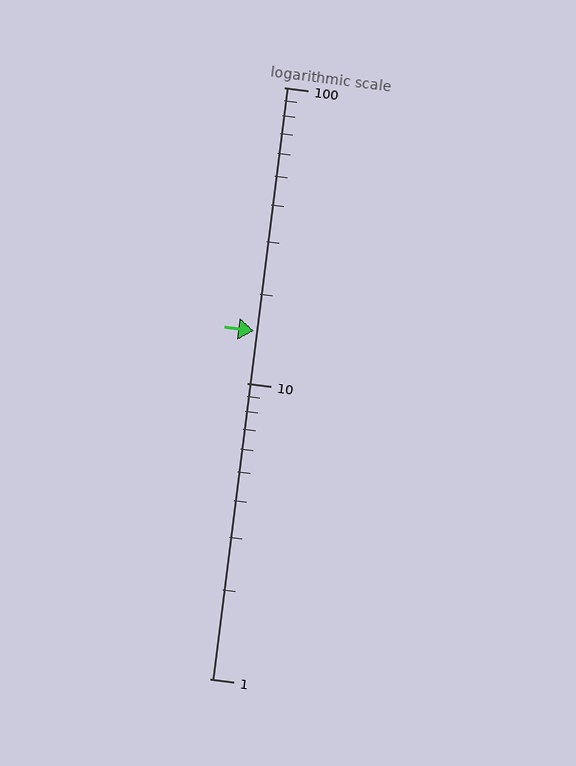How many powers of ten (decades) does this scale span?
The scale spans 2 decades, from 1 to 100.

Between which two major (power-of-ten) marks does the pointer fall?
The pointer is between 10 and 100.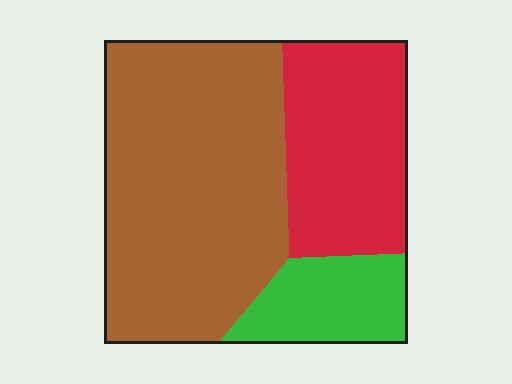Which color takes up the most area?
Brown, at roughly 55%.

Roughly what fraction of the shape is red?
Red takes up about one quarter (1/4) of the shape.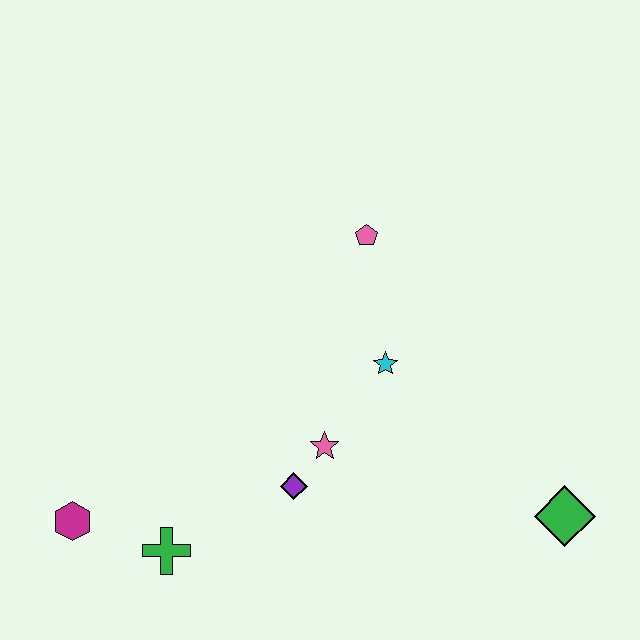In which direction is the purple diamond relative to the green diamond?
The purple diamond is to the left of the green diamond.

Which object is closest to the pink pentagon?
The cyan star is closest to the pink pentagon.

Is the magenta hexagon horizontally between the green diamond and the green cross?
No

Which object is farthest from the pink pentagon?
The magenta hexagon is farthest from the pink pentagon.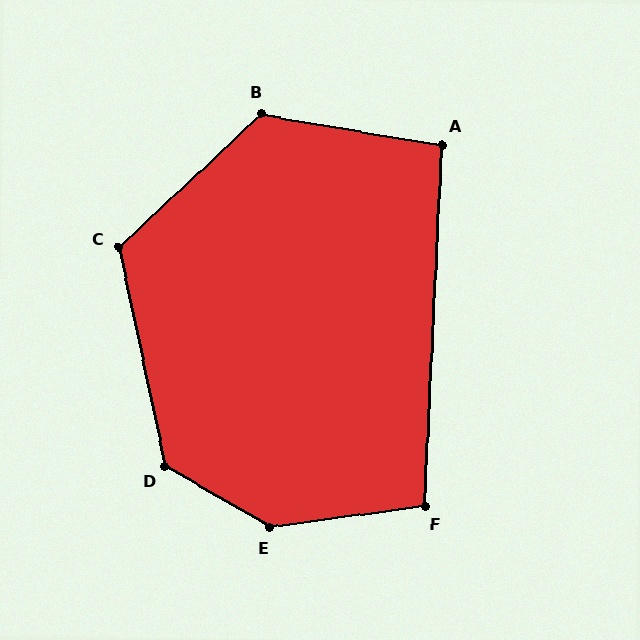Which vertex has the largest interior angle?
E, at approximately 142 degrees.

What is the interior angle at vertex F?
Approximately 101 degrees (obtuse).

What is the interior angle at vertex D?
Approximately 132 degrees (obtuse).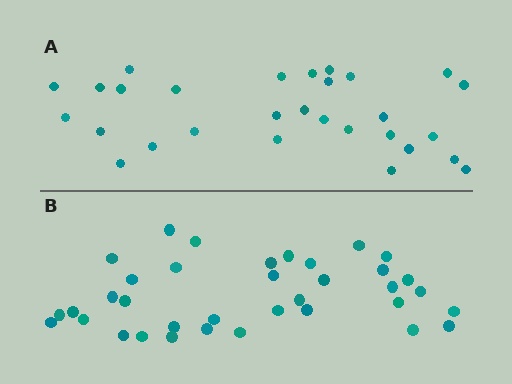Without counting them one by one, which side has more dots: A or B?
Region B (the bottom region) has more dots.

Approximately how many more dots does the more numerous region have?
Region B has roughly 8 or so more dots than region A.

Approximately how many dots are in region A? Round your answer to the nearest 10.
About 30 dots. (The exact count is 29, which rounds to 30.)